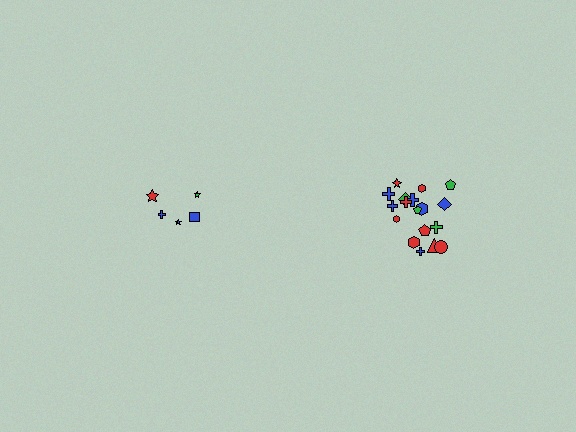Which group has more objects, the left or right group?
The right group.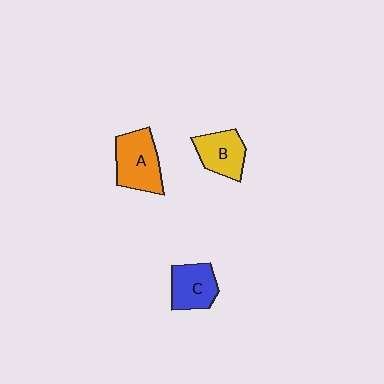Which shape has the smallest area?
Shape B (yellow).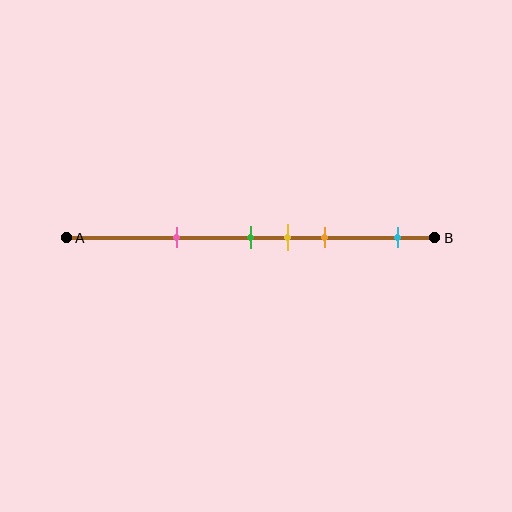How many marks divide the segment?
There are 5 marks dividing the segment.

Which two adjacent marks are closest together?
The green and yellow marks are the closest adjacent pair.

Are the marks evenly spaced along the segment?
No, the marks are not evenly spaced.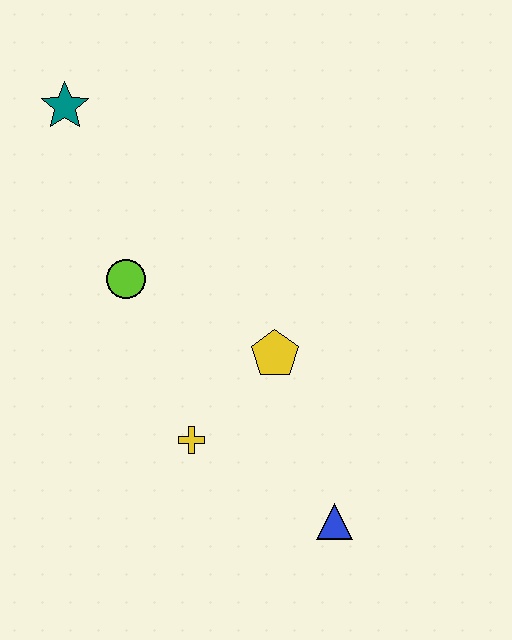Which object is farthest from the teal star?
The blue triangle is farthest from the teal star.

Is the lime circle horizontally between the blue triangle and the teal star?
Yes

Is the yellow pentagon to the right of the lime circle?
Yes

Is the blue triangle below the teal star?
Yes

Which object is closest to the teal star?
The lime circle is closest to the teal star.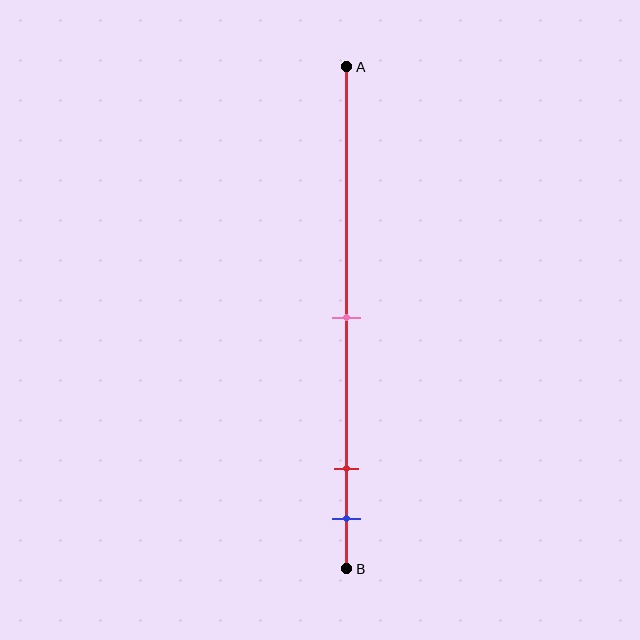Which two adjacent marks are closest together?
The red and blue marks are the closest adjacent pair.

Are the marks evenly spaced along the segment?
No, the marks are not evenly spaced.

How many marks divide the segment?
There are 3 marks dividing the segment.